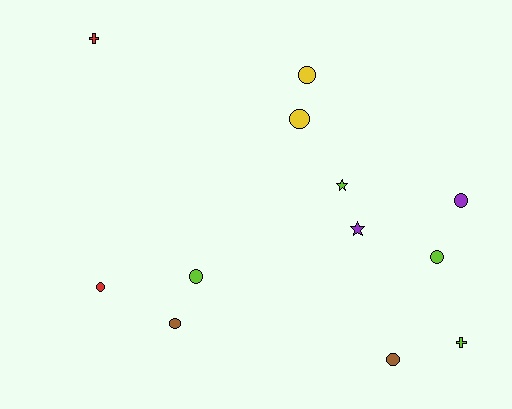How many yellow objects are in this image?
There are 2 yellow objects.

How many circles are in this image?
There are 8 circles.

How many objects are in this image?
There are 12 objects.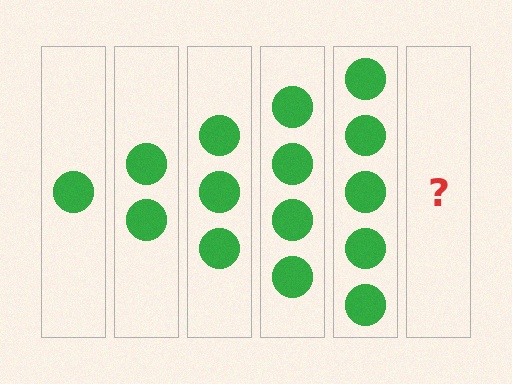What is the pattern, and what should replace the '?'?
The pattern is that each step adds one more circle. The '?' should be 6 circles.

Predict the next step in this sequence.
The next step is 6 circles.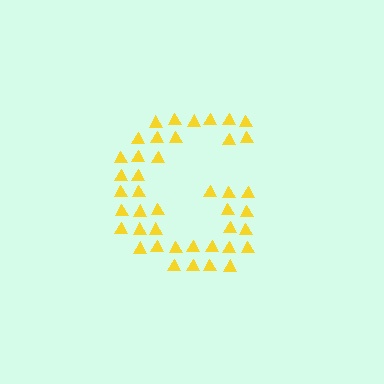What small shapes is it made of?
It is made of small triangles.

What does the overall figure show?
The overall figure shows the letter G.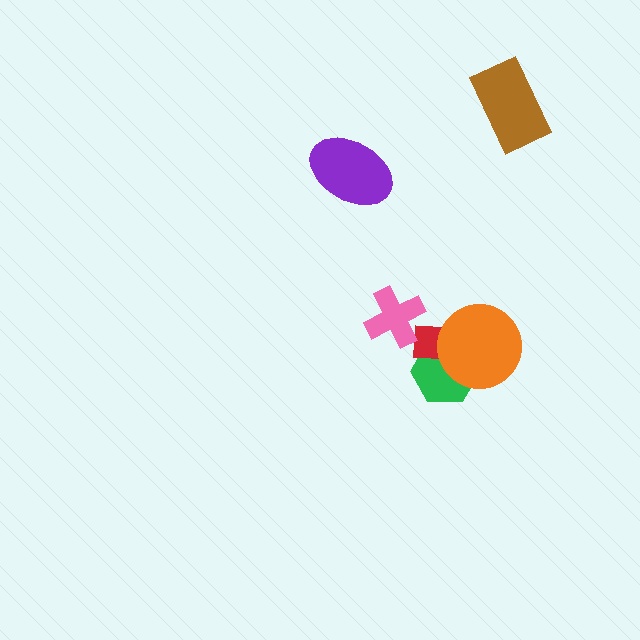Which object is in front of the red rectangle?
The orange circle is in front of the red rectangle.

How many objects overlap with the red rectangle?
2 objects overlap with the red rectangle.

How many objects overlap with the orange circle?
2 objects overlap with the orange circle.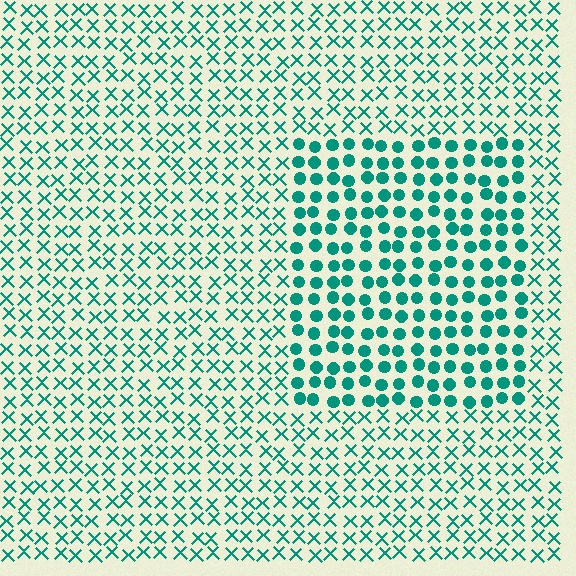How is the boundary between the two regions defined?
The boundary is defined by a change in element shape: circles inside vs. X marks outside. All elements share the same color and spacing.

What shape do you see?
I see a rectangle.